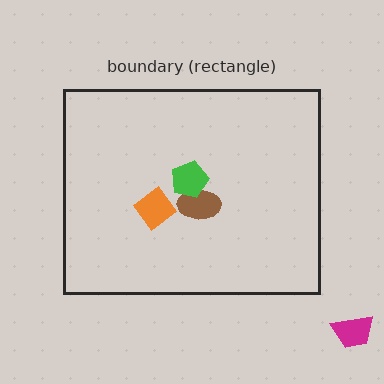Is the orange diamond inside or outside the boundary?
Inside.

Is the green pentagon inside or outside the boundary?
Inside.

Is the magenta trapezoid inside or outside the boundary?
Outside.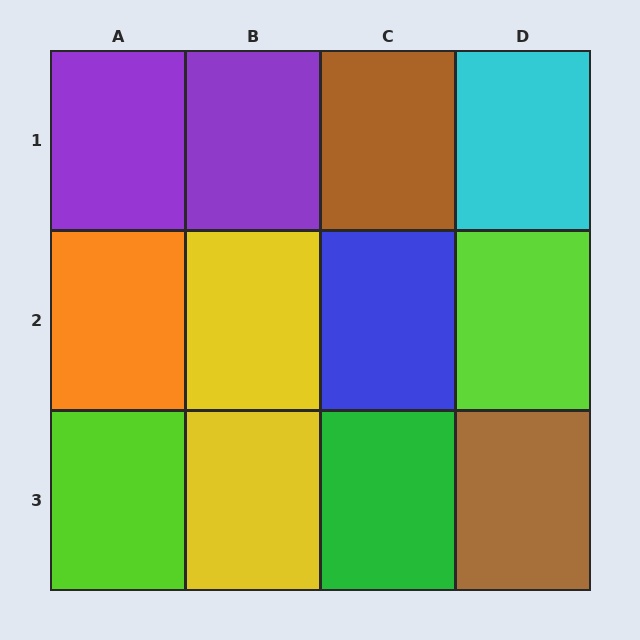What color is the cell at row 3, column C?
Green.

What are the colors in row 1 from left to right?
Purple, purple, brown, cyan.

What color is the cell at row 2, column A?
Orange.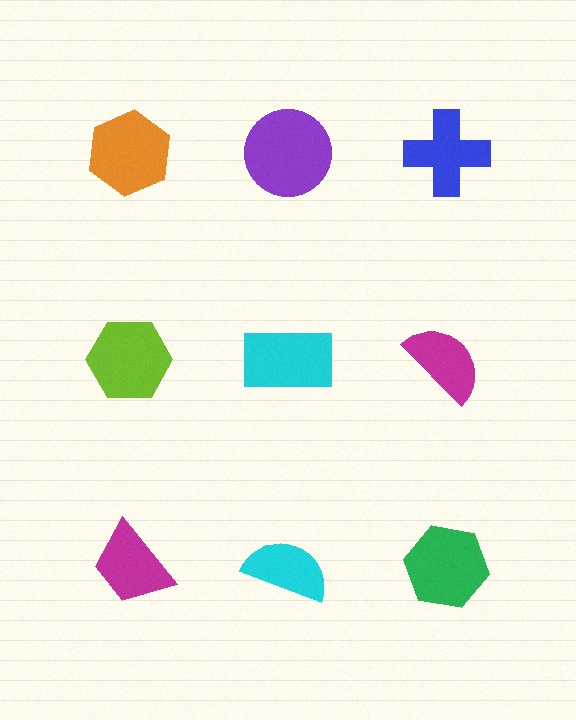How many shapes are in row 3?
3 shapes.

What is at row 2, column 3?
A magenta semicircle.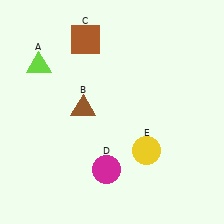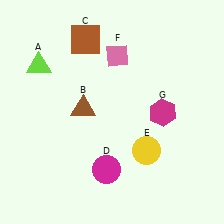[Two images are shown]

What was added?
A pink diamond (F), a magenta hexagon (G) were added in Image 2.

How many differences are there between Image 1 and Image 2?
There are 2 differences between the two images.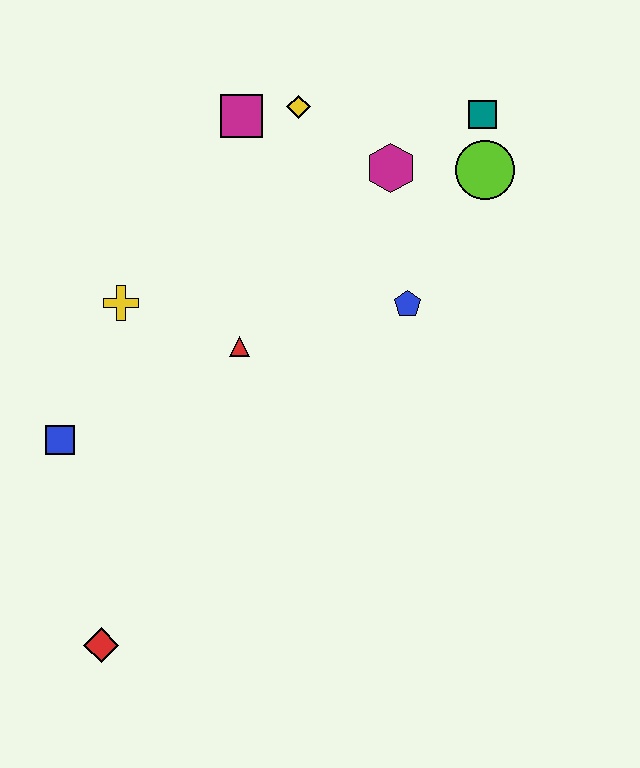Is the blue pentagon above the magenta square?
No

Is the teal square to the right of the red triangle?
Yes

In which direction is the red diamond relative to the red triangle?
The red diamond is below the red triangle.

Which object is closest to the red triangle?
The yellow cross is closest to the red triangle.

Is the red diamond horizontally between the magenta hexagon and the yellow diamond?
No